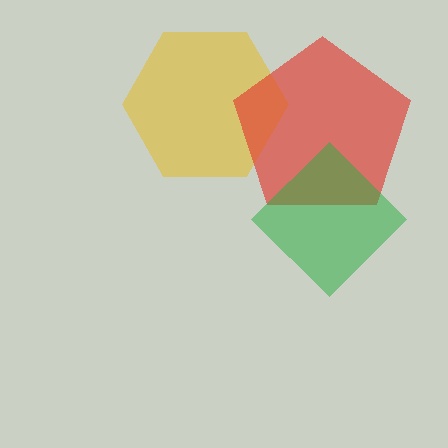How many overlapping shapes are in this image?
There are 3 overlapping shapes in the image.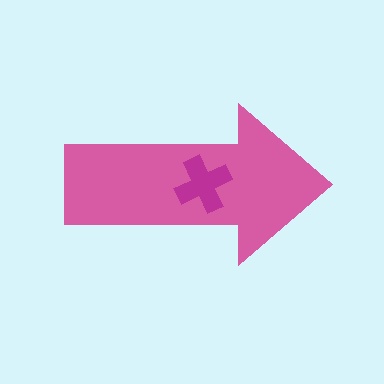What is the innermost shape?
The magenta cross.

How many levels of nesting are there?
2.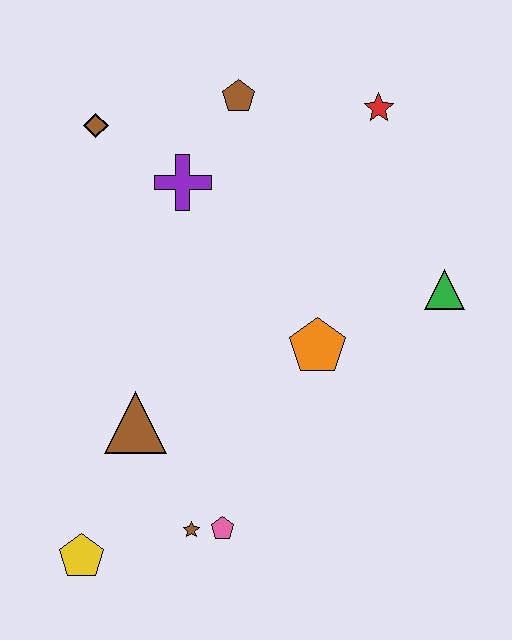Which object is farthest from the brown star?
The red star is farthest from the brown star.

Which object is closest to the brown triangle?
The brown star is closest to the brown triangle.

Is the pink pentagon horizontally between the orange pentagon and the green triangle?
No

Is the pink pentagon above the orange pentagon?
No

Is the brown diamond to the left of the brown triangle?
Yes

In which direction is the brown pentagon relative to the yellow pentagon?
The brown pentagon is above the yellow pentagon.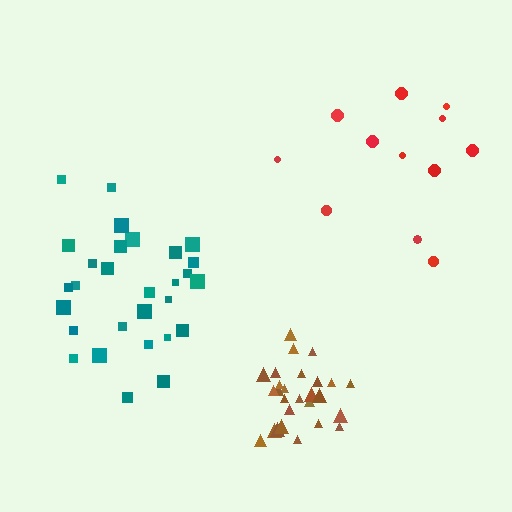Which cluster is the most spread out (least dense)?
Red.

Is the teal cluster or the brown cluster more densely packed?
Brown.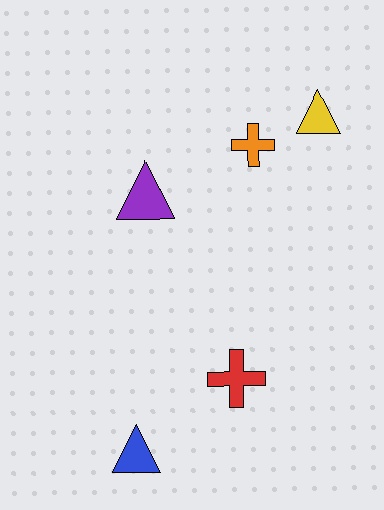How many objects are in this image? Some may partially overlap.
There are 5 objects.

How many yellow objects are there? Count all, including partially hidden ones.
There is 1 yellow object.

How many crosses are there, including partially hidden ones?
There are 2 crosses.